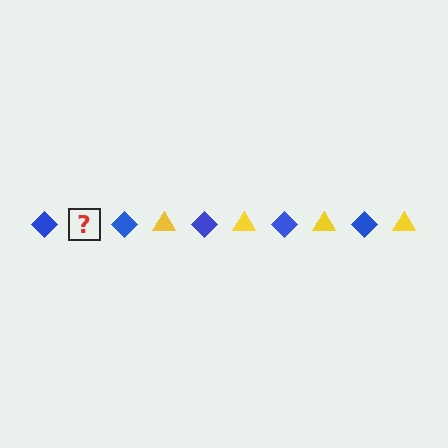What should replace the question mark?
The question mark should be replaced with a yellow triangle.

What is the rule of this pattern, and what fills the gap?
The rule is that the pattern alternates between blue diamond and yellow triangle. The gap should be filled with a yellow triangle.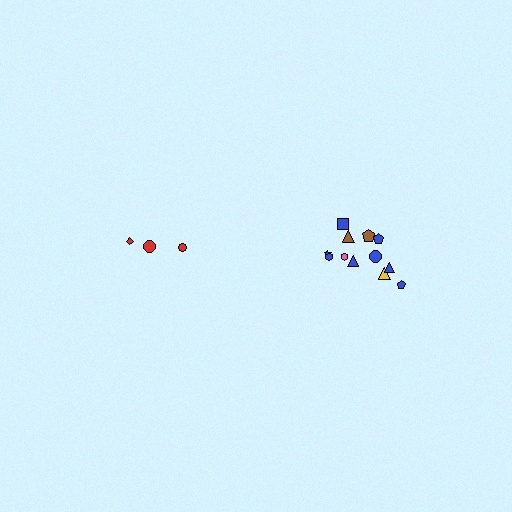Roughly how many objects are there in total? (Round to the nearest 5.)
Roughly 15 objects in total.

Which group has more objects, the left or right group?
The right group.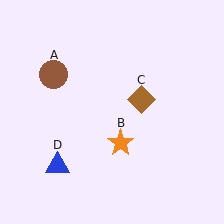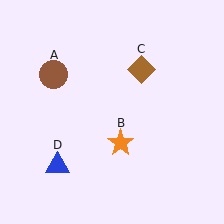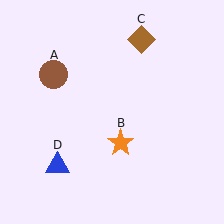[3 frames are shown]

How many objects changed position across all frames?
1 object changed position: brown diamond (object C).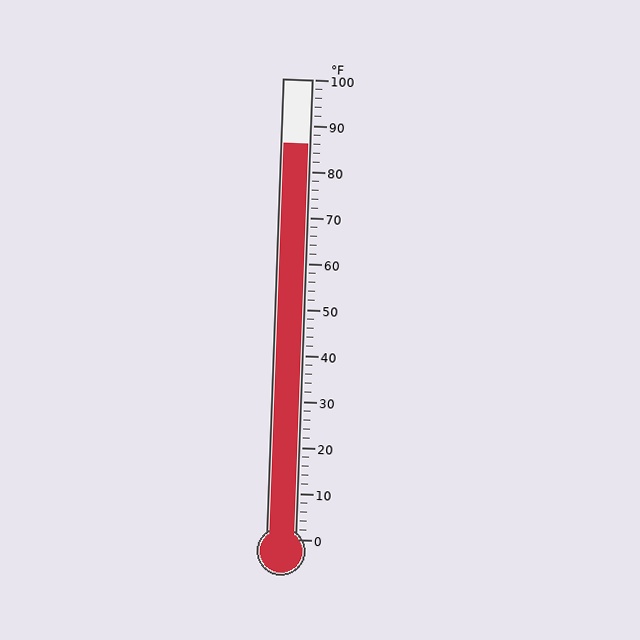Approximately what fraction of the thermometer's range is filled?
The thermometer is filled to approximately 85% of its range.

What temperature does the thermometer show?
The thermometer shows approximately 86°F.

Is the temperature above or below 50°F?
The temperature is above 50°F.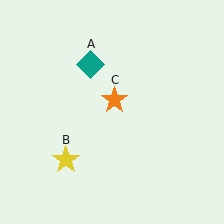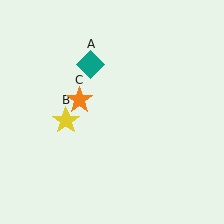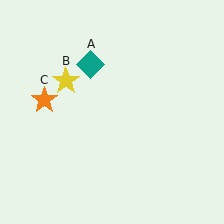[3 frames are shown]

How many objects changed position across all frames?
2 objects changed position: yellow star (object B), orange star (object C).